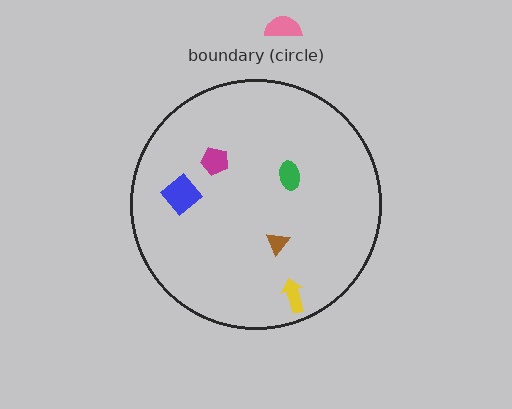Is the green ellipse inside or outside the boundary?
Inside.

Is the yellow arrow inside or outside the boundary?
Inside.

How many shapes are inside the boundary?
5 inside, 1 outside.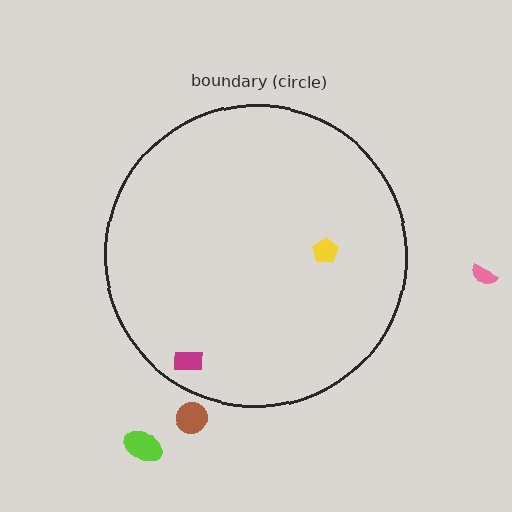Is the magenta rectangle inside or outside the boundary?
Inside.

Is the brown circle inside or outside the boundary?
Outside.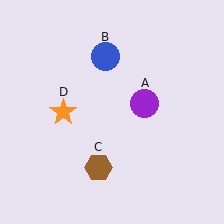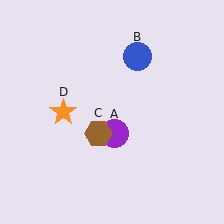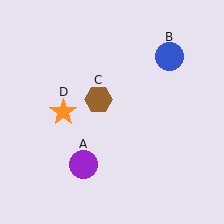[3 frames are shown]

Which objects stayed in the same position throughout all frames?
Orange star (object D) remained stationary.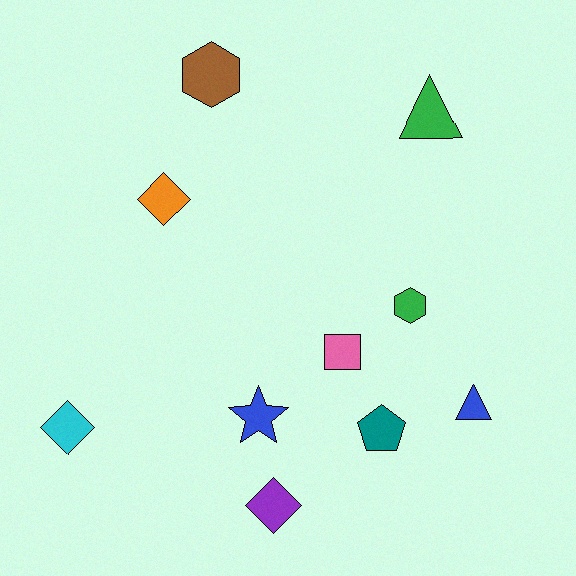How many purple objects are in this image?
There is 1 purple object.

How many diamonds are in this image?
There are 3 diamonds.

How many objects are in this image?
There are 10 objects.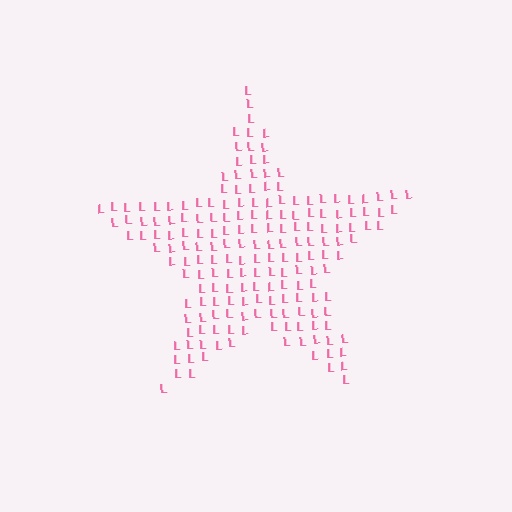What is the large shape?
The large shape is a star.